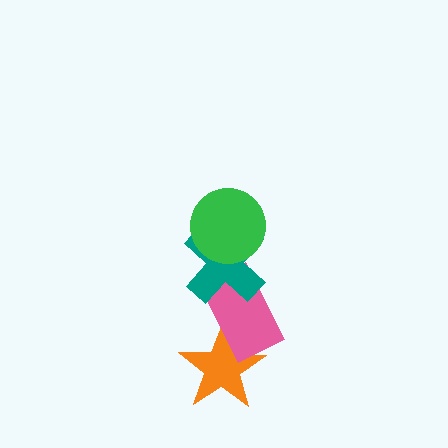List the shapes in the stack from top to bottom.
From top to bottom: the green circle, the teal cross, the pink rectangle, the orange star.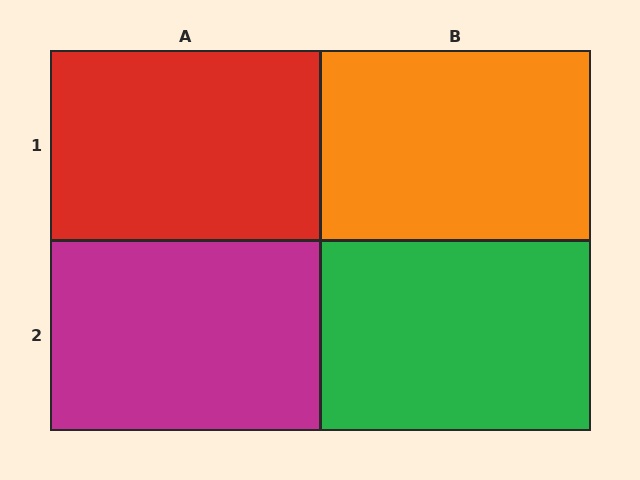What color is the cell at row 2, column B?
Green.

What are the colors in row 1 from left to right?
Red, orange.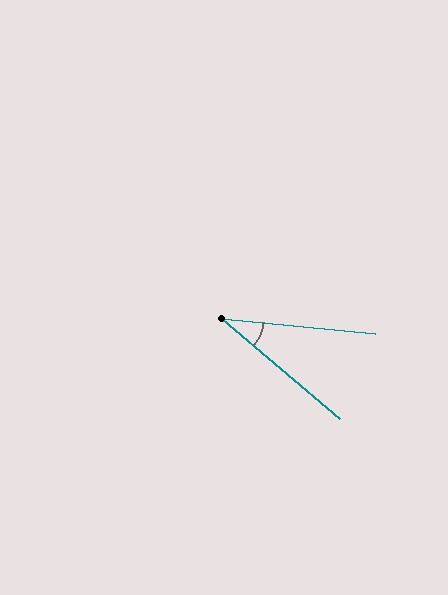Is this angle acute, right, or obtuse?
It is acute.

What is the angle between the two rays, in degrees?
Approximately 35 degrees.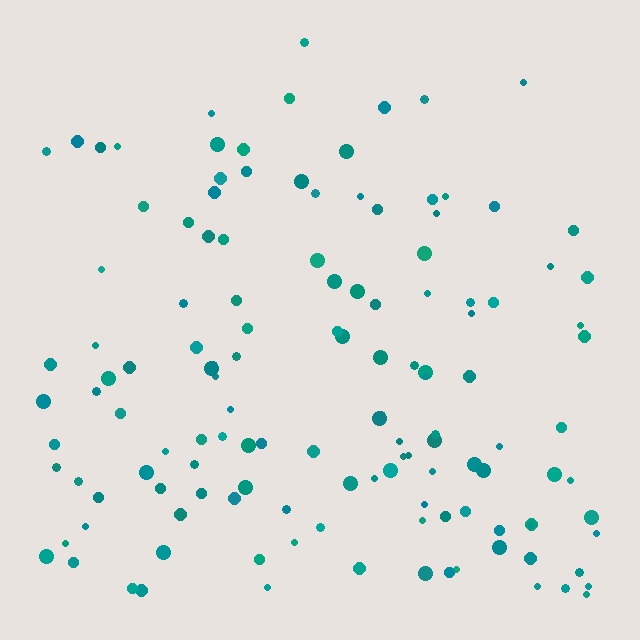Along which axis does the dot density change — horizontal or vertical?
Vertical.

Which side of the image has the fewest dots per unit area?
The top.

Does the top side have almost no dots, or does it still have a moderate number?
Still a moderate number, just noticeably fewer than the bottom.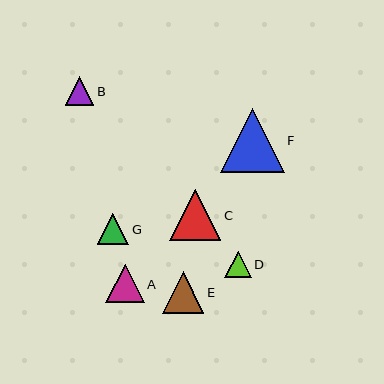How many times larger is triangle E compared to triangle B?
Triangle E is approximately 1.5 times the size of triangle B.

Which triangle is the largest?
Triangle F is the largest with a size of approximately 63 pixels.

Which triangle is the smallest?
Triangle D is the smallest with a size of approximately 26 pixels.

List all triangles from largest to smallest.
From largest to smallest: F, C, E, A, G, B, D.